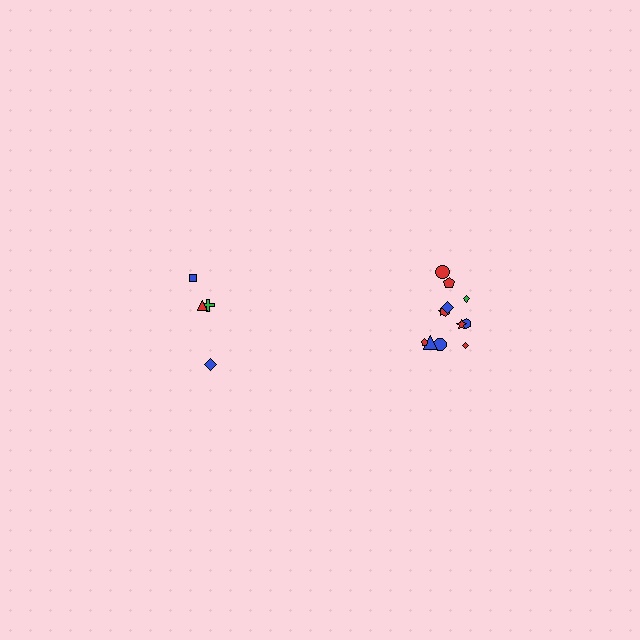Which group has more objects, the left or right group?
The right group.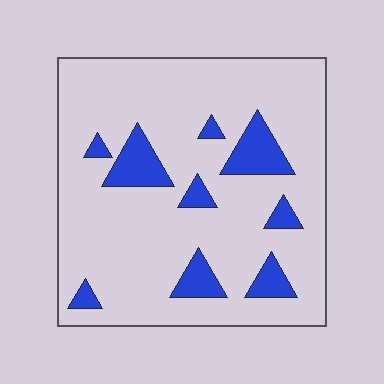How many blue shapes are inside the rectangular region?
9.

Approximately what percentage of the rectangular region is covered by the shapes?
Approximately 15%.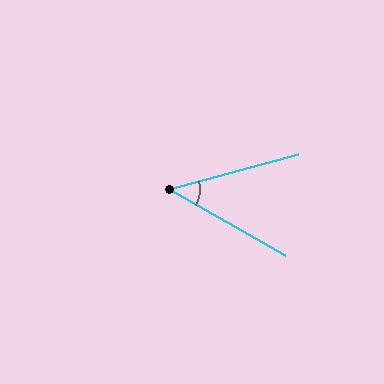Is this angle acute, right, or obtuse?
It is acute.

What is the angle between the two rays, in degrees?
Approximately 45 degrees.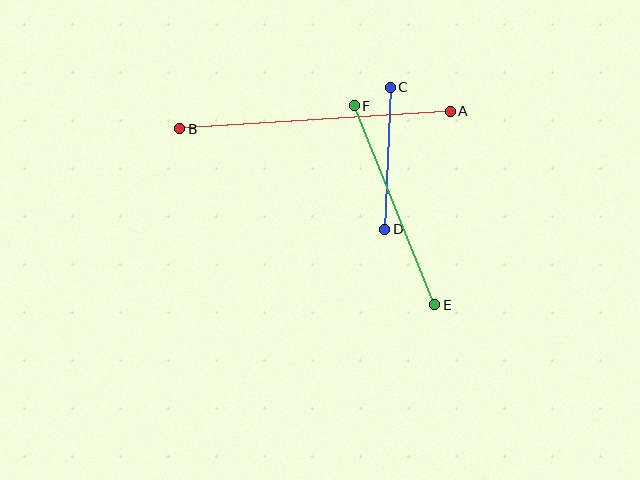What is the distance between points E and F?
The distance is approximately 215 pixels.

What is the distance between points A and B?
The distance is approximately 271 pixels.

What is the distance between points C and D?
The distance is approximately 142 pixels.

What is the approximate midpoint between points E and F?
The midpoint is at approximately (395, 205) pixels.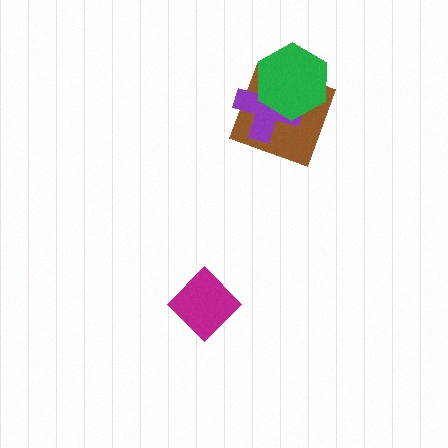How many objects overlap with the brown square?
2 objects overlap with the brown square.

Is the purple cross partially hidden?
Yes, it is partially covered by another shape.